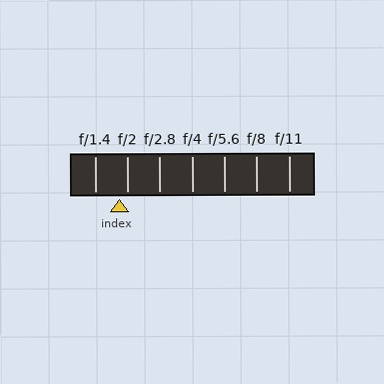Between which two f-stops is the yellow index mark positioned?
The index mark is between f/1.4 and f/2.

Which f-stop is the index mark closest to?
The index mark is closest to f/2.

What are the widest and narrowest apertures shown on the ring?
The widest aperture shown is f/1.4 and the narrowest is f/11.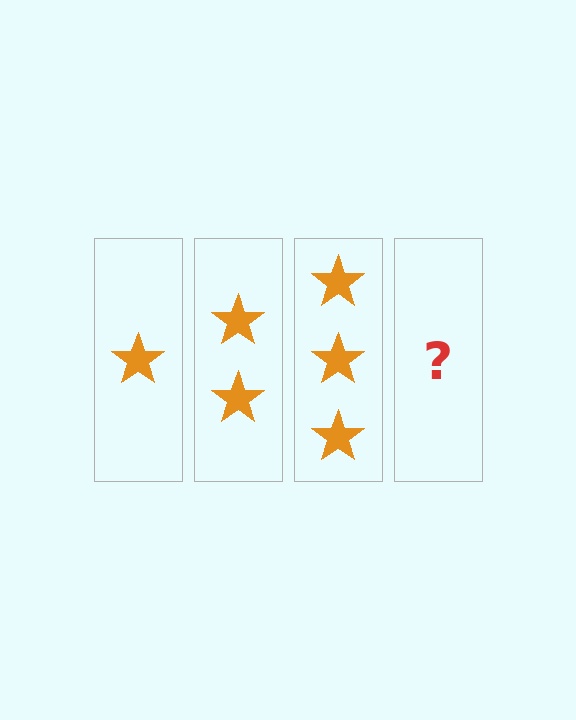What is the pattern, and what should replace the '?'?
The pattern is that each step adds one more star. The '?' should be 4 stars.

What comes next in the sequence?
The next element should be 4 stars.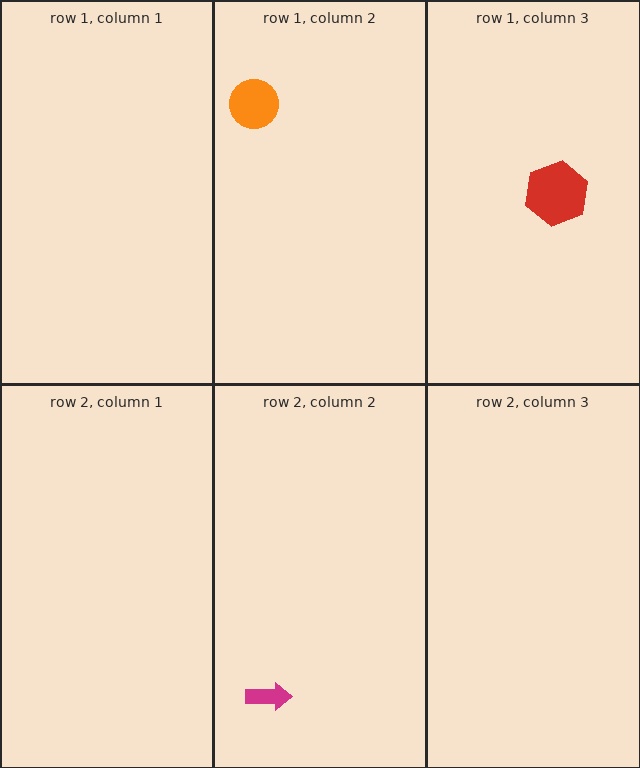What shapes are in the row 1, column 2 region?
The orange circle.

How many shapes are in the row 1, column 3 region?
1.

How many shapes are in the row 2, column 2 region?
1.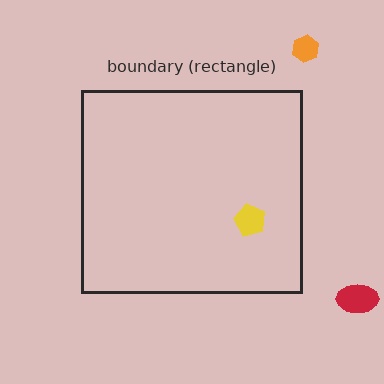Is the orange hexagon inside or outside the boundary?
Outside.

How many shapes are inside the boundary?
1 inside, 2 outside.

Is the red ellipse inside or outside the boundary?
Outside.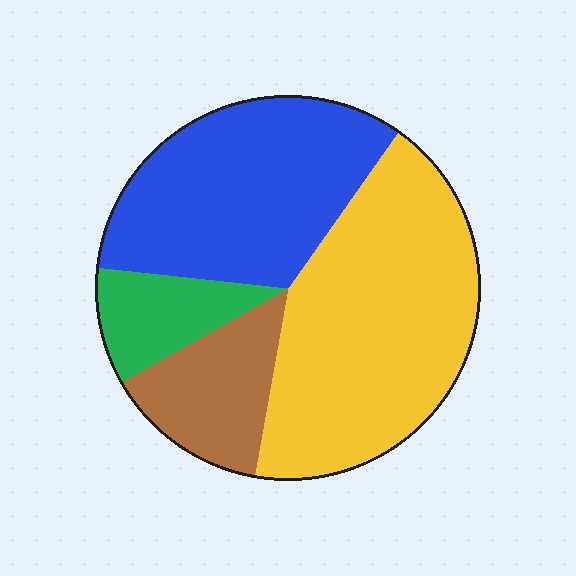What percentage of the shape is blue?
Blue covers about 35% of the shape.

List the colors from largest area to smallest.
From largest to smallest: yellow, blue, brown, green.